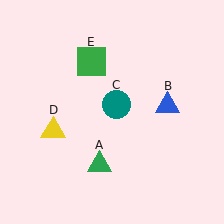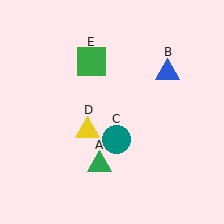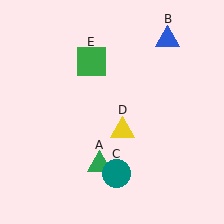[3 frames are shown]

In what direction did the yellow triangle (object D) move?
The yellow triangle (object D) moved right.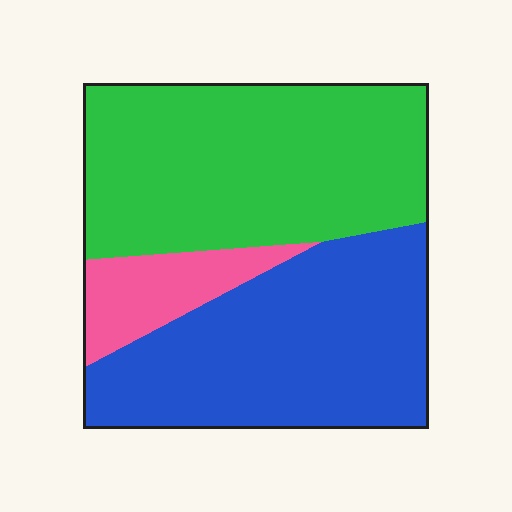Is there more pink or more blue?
Blue.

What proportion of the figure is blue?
Blue takes up about two fifths (2/5) of the figure.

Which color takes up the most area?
Green, at roughly 45%.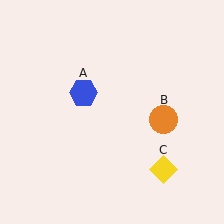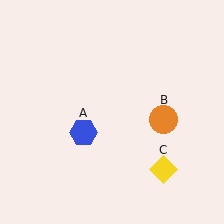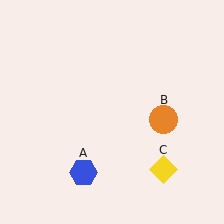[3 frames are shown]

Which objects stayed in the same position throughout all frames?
Orange circle (object B) and yellow diamond (object C) remained stationary.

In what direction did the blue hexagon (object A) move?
The blue hexagon (object A) moved down.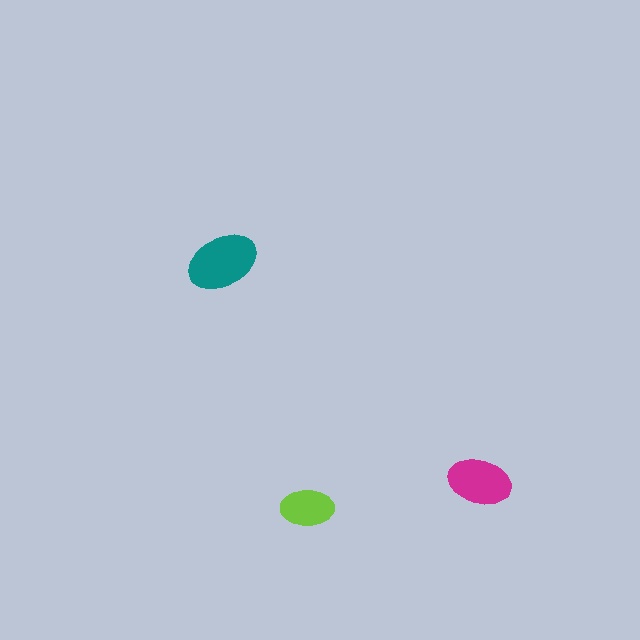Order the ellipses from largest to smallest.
the teal one, the magenta one, the lime one.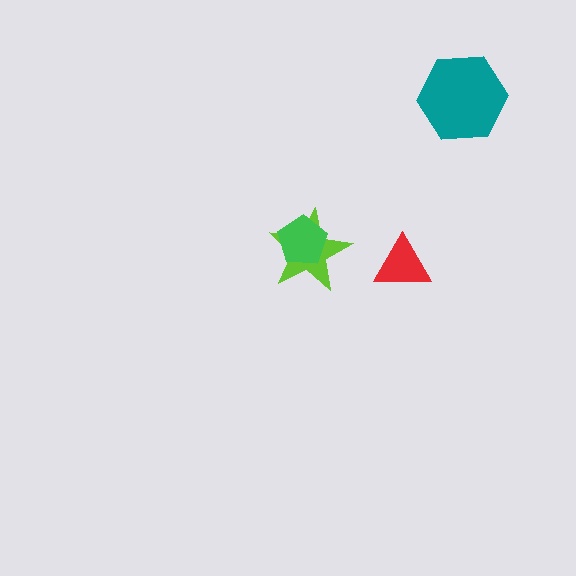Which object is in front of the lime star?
The green pentagon is in front of the lime star.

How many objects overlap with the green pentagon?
1 object overlaps with the green pentagon.